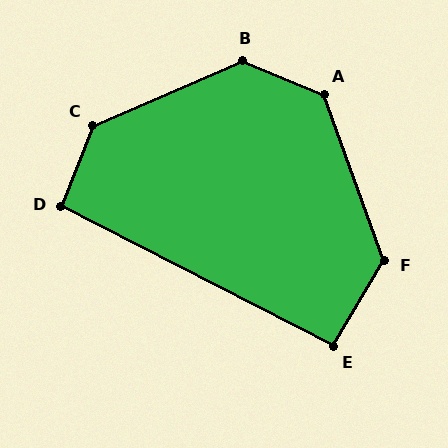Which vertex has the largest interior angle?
C, at approximately 135 degrees.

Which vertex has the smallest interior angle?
E, at approximately 94 degrees.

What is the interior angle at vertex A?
Approximately 132 degrees (obtuse).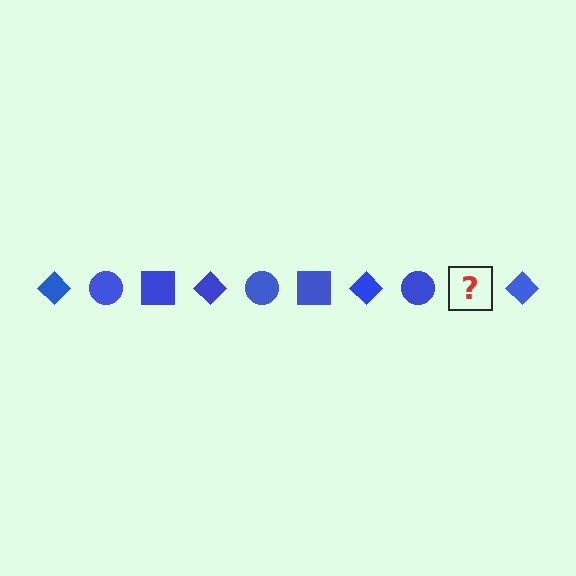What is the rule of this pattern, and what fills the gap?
The rule is that the pattern cycles through diamond, circle, square shapes in blue. The gap should be filled with a blue square.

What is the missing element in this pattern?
The missing element is a blue square.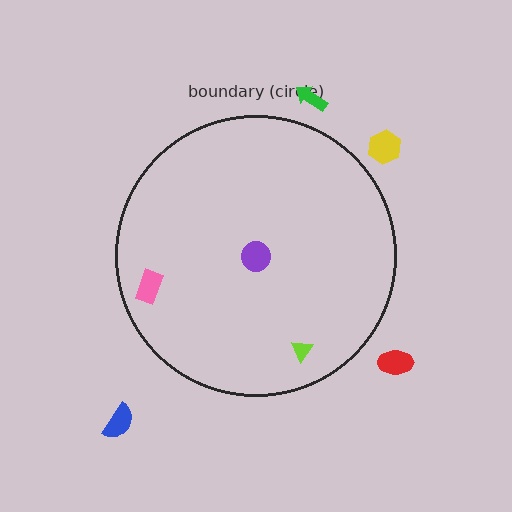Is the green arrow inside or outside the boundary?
Outside.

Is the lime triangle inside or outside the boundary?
Inside.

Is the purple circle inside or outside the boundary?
Inside.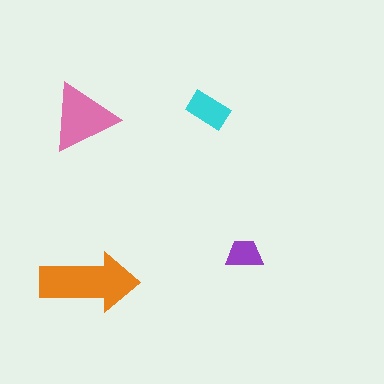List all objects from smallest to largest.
The purple trapezoid, the cyan rectangle, the pink triangle, the orange arrow.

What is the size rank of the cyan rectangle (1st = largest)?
3rd.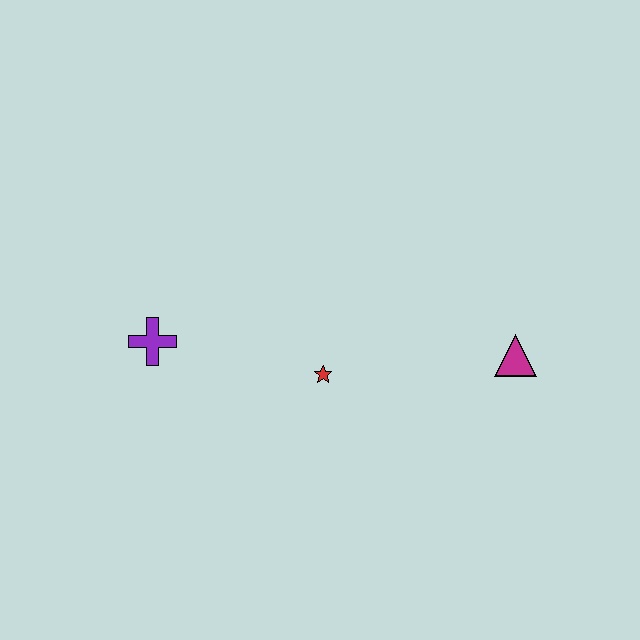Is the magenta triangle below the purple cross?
Yes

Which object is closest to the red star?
The purple cross is closest to the red star.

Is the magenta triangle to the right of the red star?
Yes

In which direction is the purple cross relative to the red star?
The purple cross is to the left of the red star.